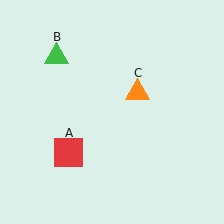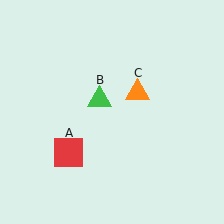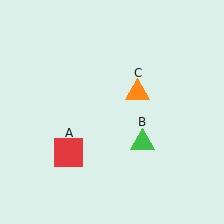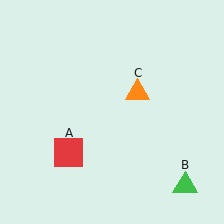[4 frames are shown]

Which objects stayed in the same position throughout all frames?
Red square (object A) and orange triangle (object C) remained stationary.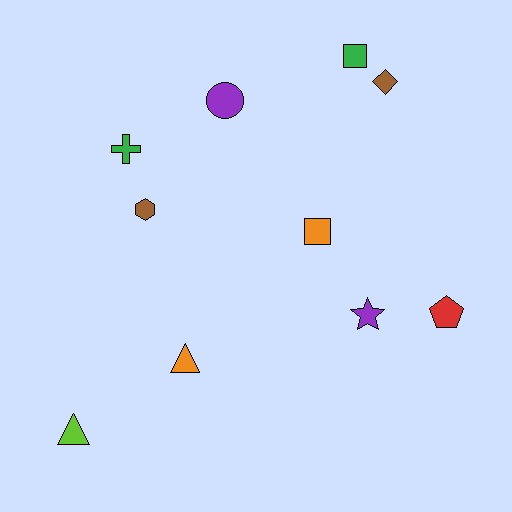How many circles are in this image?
There is 1 circle.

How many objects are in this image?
There are 10 objects.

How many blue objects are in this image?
There are no blue objects.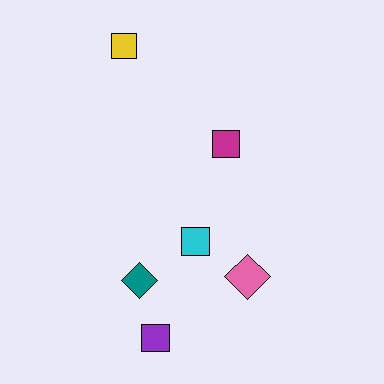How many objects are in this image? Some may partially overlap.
There are 6 objects.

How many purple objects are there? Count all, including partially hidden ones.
There is 1 purple object.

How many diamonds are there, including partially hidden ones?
There are 2 diamonds.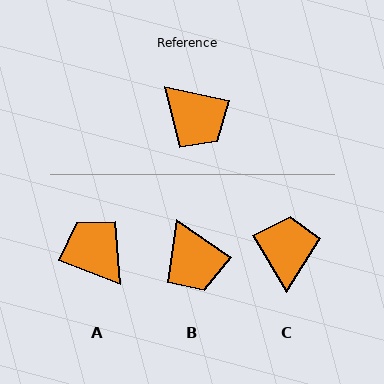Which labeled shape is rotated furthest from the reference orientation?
A, about 171 degrees away.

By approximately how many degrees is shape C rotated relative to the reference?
Approximately 134 degrees counter-clockwise.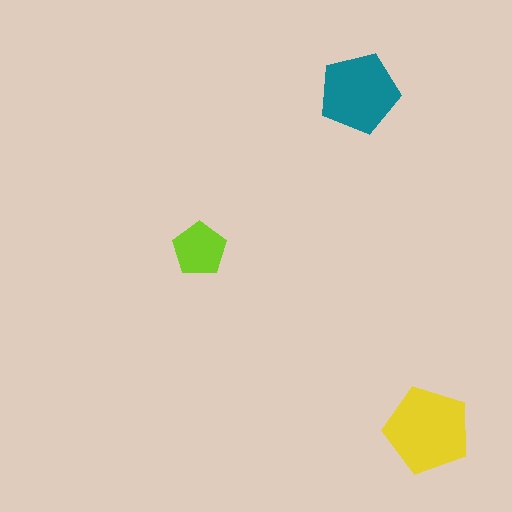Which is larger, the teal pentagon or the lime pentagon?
The teal one.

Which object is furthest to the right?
The yellow pentagon is rightmost.